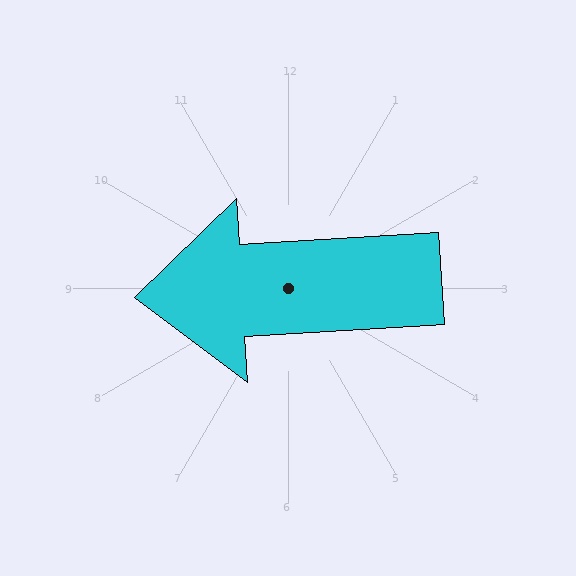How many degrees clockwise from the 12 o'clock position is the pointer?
Approximately 266 degrees.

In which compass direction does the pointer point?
West.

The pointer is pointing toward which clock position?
Roughly 9 o'clock.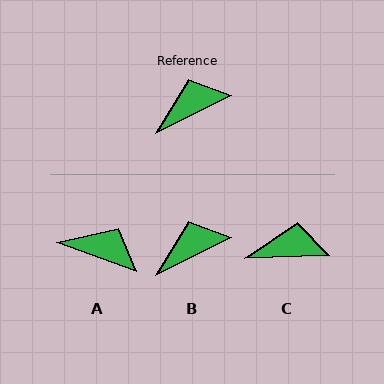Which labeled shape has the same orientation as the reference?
B.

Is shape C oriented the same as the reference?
No, it is off by about 25 degrees.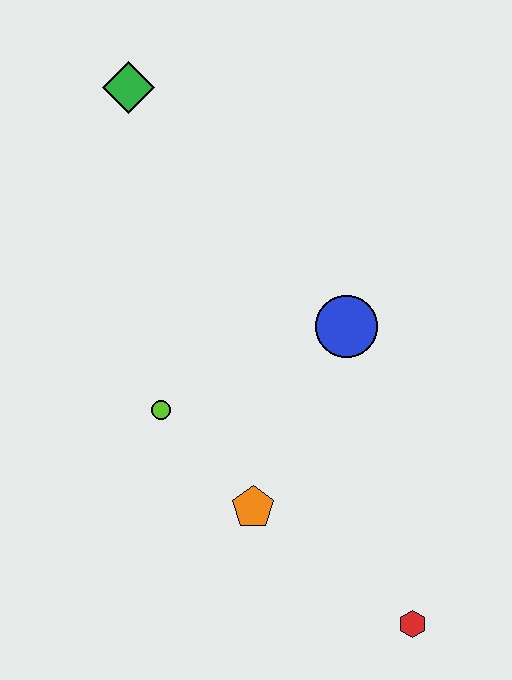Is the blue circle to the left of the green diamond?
No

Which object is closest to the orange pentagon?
The lime circle is closest to the orange pentagon.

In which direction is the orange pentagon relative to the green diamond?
The orange pentagon is below the green diamond.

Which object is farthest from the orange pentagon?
The green diamond is farthest from the orange pentagon.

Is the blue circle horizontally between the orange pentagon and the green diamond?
No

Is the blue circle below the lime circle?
No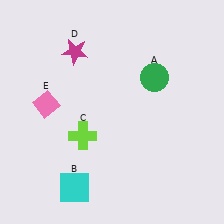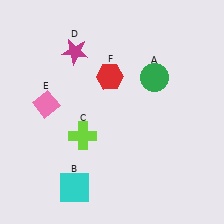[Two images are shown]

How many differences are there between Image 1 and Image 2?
There is 1 difference between the two images.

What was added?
A red hexagon (F) was added in Image 2.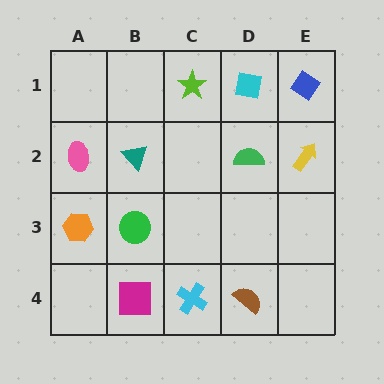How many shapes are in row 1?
3 shapes.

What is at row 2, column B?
A teal triangle.